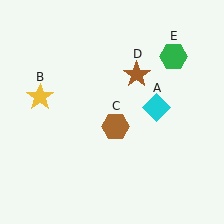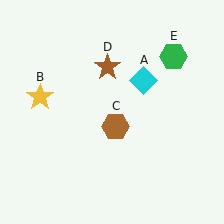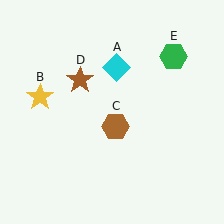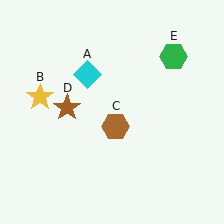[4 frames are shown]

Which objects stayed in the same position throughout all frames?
Yellow star (object B) and brown hexagon (object C) and green hexagon (object E) remained stationary.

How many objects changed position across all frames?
2 objects changed position: cyan diamond (object A), brown star (object D).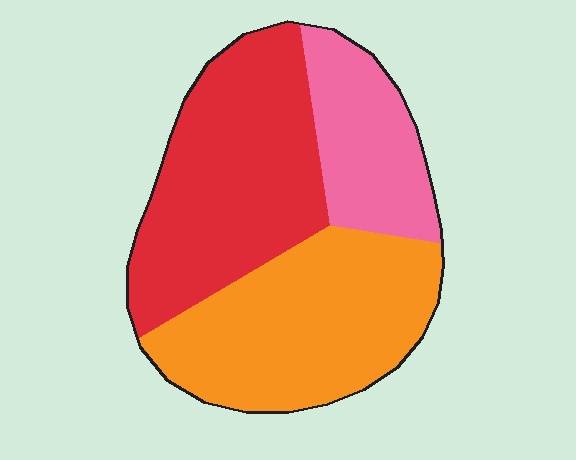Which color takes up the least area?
Pink, at roughly 20%.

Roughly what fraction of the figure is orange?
Orange covers about 40% of the figure.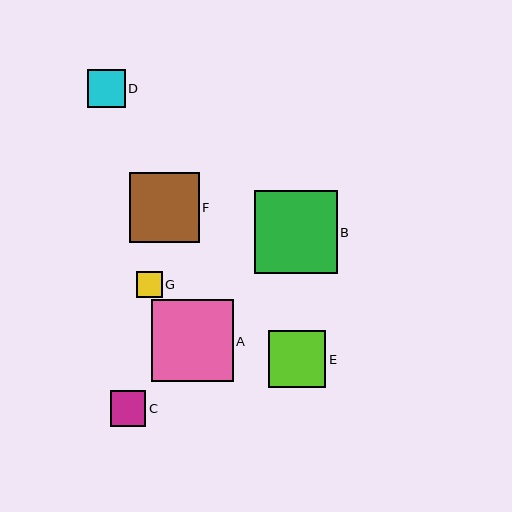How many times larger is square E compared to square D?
Square E is approximately 1.5 times the size of square D.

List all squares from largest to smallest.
From largest to smallest: B, A, F, E, D, C, G.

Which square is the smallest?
Square G is the smallest with a size of approximately 26 pixels.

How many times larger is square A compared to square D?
Square A is approximately 2.1 times the size of square D.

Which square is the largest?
Square B is the largest with a size of approximately 82 pixels.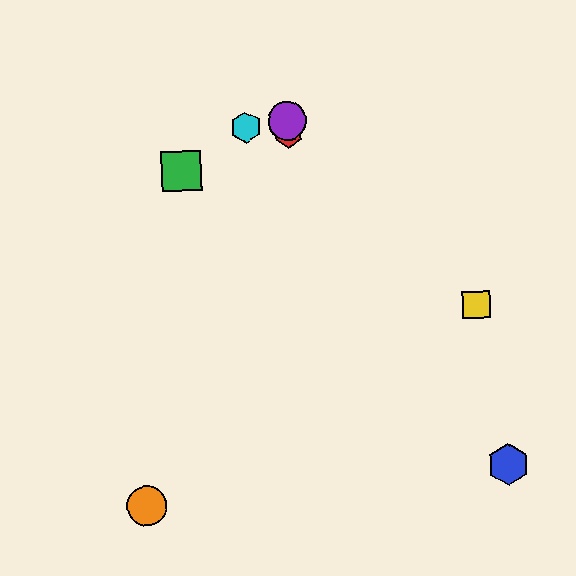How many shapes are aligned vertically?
2 shapes (the red hexagon, the purple circle) are aligned vertically.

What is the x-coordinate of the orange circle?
The orange circle is at x≈147.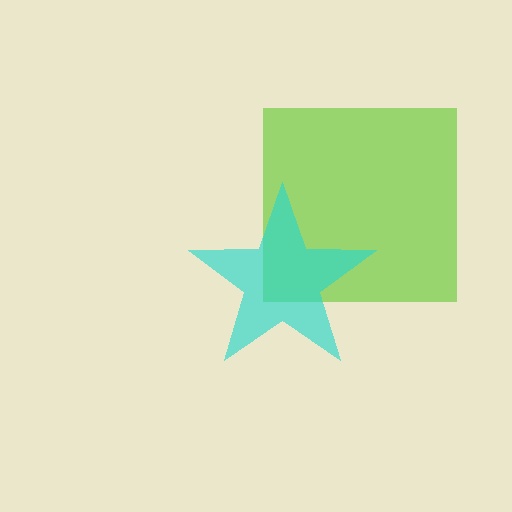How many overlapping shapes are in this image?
There are 2 overlapping shapes in the image.